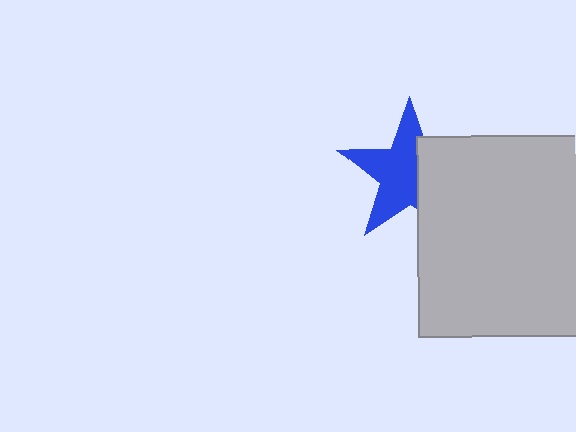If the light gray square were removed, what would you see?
You would see the complete blue star.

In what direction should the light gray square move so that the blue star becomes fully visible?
The light gray square should move right. That is the shortest direction to clear the overlap and leave the blue star fully visible.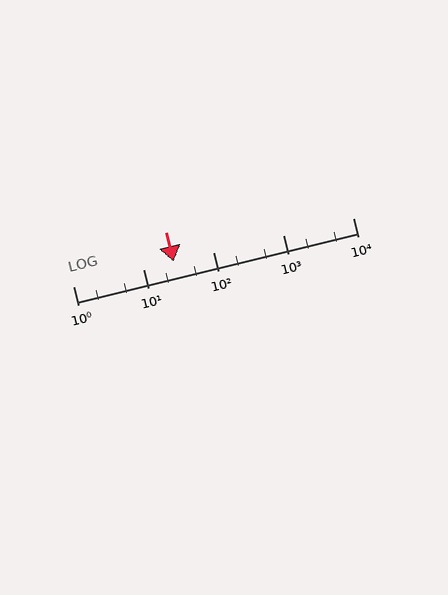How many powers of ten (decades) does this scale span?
The scale spans 4 decades, from 1 to 10000.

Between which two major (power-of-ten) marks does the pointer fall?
The pointer is between 10 and 100.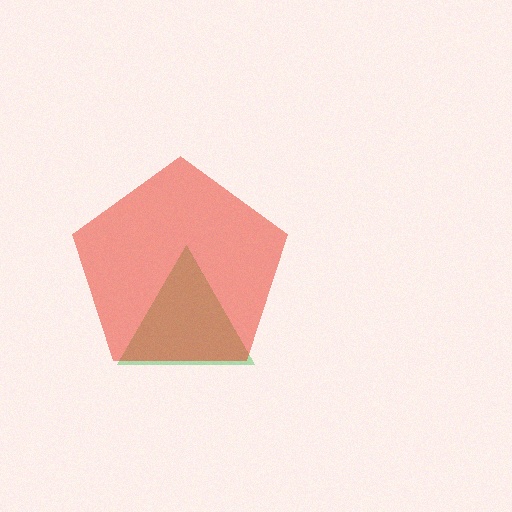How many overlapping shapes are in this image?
There are 2 overlapping shapes in the image.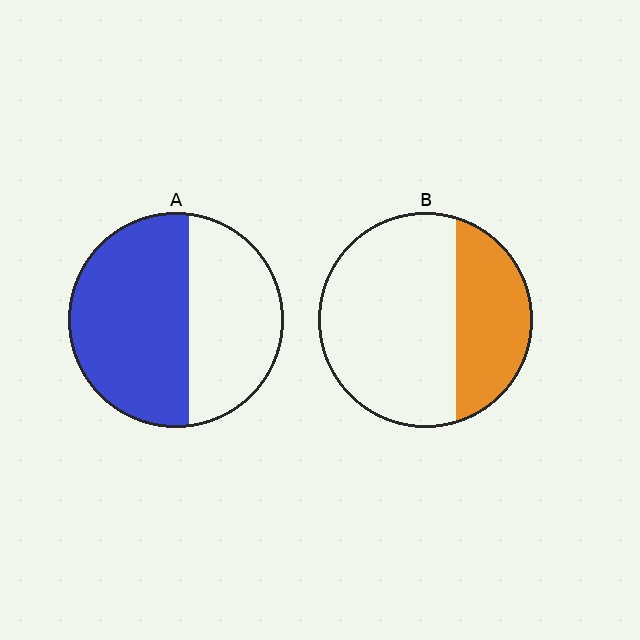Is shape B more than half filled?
No.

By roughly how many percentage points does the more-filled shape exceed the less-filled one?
By roughly 25 percentage points (A over B).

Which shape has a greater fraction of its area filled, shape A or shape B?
Shape A.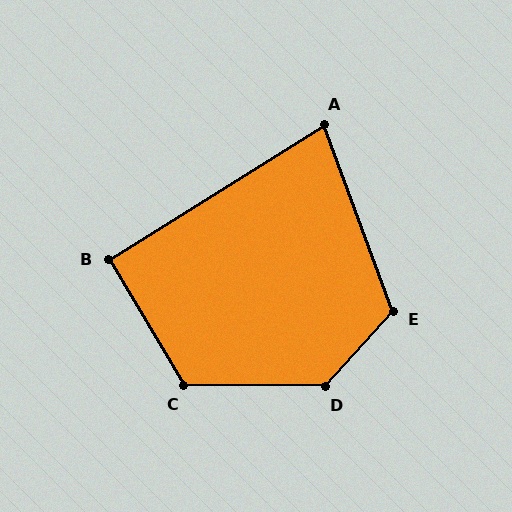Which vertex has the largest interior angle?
D, at approximately 131 degrees.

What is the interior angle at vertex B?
Approximately 91 degrees (approximately right).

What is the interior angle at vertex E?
Approximately 118 degrees (obtuse).